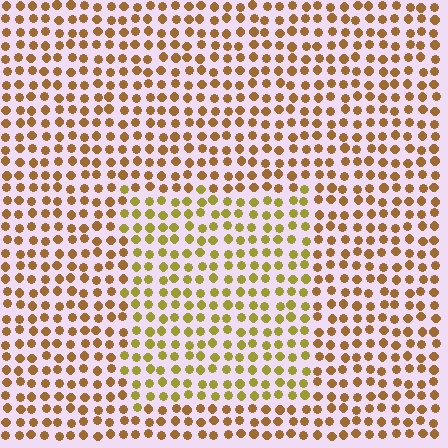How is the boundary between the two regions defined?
The boundary is defined purely by a slight shift in hue (about 30 degrees). Spacing, size, and orientation are identical on both sides.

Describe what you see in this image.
The image is filled with small brown elements in a uniform arrangement. A rectangle-shaped region is visible where the elements are tinted to a slightly different hue, forming a subtle color boundary.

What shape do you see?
I see a rectangle.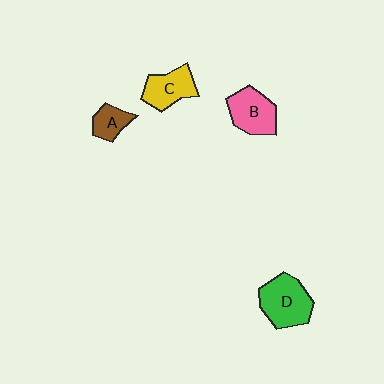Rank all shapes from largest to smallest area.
From largest to smallest: D (green), B (pink), C (yellow), A (brown).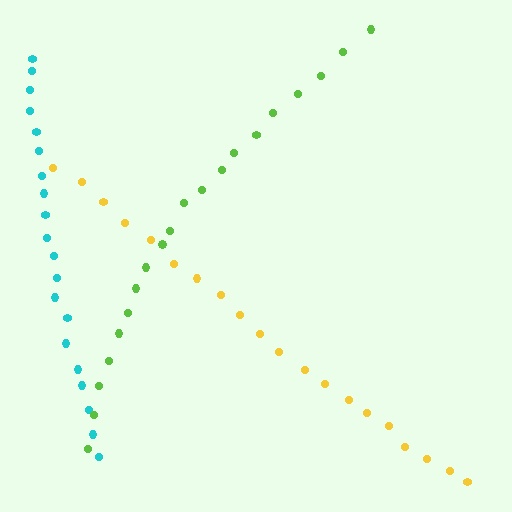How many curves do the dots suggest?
There are 3 distinct paths.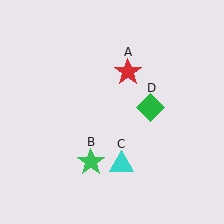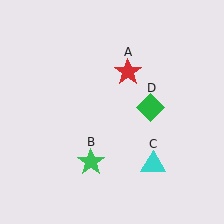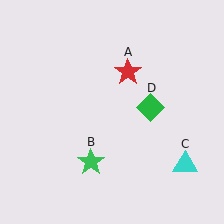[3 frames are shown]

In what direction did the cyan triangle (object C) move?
The cyan triangle (object C) moved right.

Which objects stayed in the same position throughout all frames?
Red star (object A) and green star (object B) and green diamond (object D) remained stationary.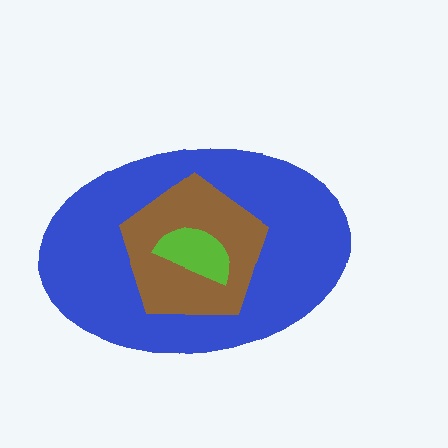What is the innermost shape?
The lime semicircle.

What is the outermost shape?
The blue ellipse.